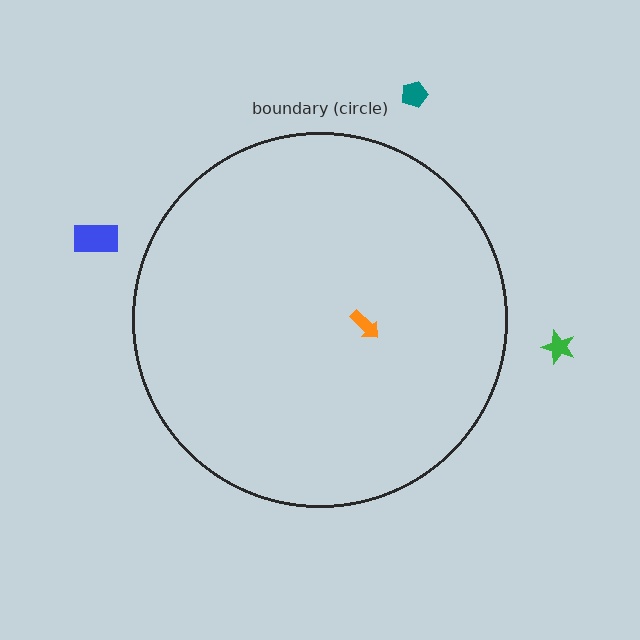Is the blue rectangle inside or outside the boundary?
Outside.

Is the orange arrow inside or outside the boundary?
Inside.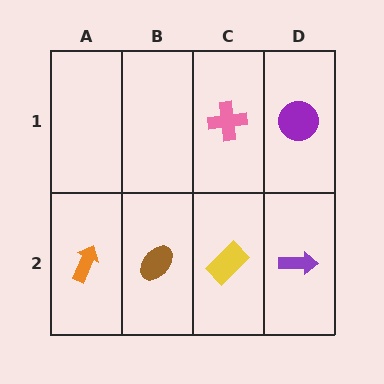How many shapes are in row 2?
4 shapes.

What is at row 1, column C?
A pink cross.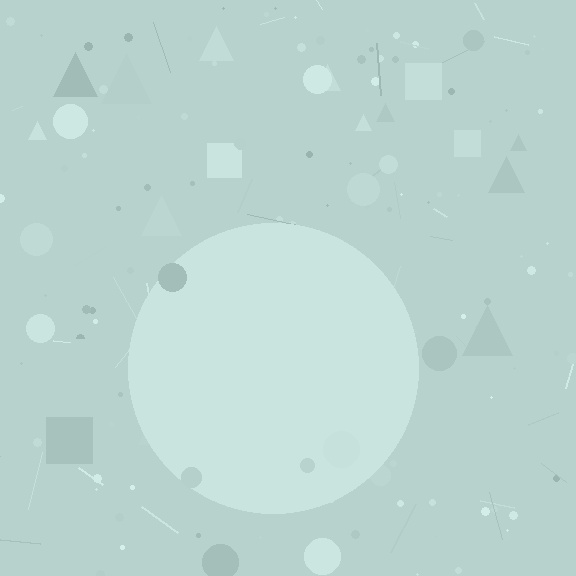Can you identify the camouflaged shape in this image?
The camouflaged shape is a circle.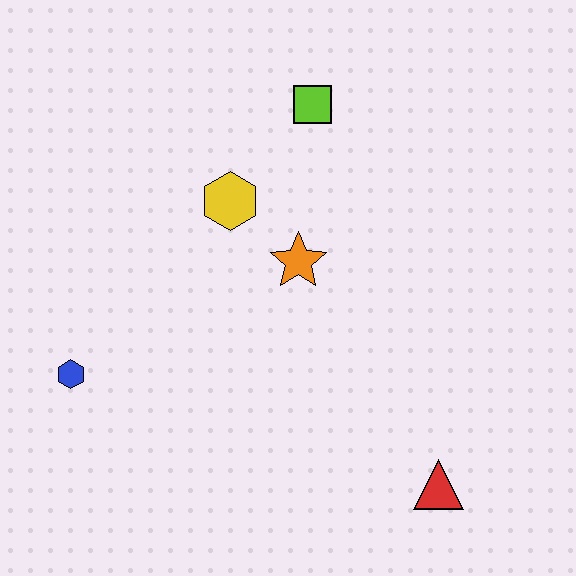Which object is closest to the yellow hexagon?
The orange star is closest to the yellow hexagon.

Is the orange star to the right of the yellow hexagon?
Yes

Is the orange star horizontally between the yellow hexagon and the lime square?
Yes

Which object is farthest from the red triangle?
The lime square is farthest from the red triangle.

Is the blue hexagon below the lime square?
Yes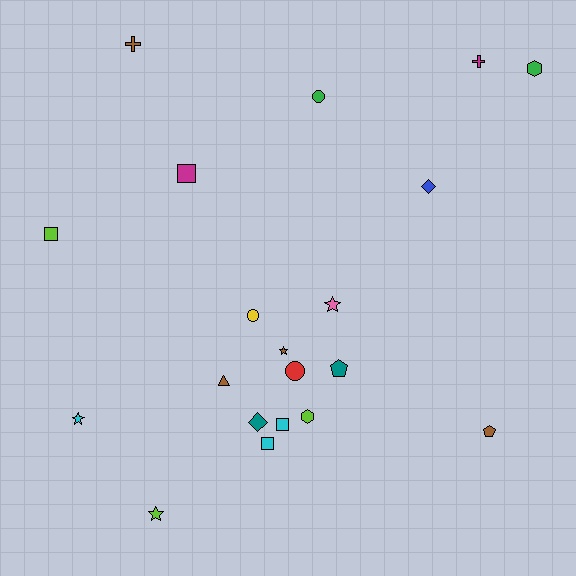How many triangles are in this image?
There is 1 triangle.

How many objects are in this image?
There are 20 objects.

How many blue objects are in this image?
There is 1 blue object.